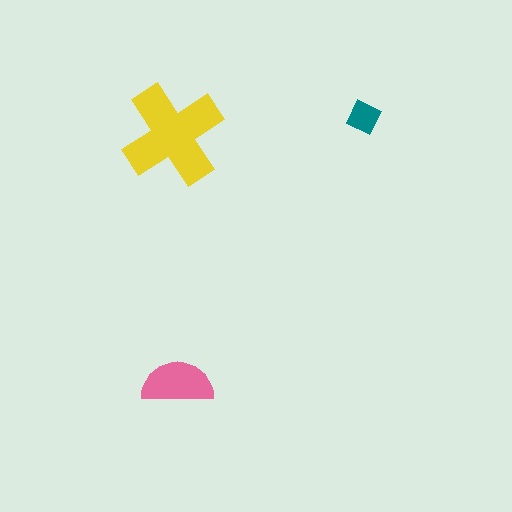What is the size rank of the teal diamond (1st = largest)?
3rd.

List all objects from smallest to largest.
The teal diamond, the pink semicircle, the yellow cross.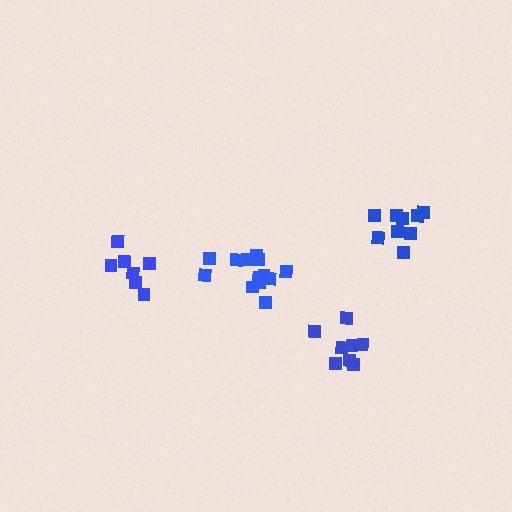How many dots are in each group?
Group 1: 7 dots, Group 2: 13 dots, Group 3: 9 dots, Group 4: 8 dots (37 total).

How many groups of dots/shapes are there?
There are 4 groups.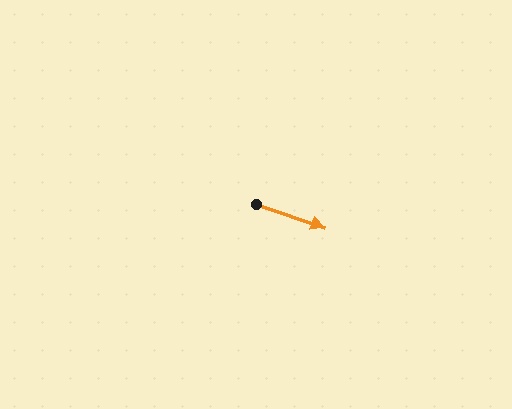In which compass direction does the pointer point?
East.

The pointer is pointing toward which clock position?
Roughly 4 o'clock.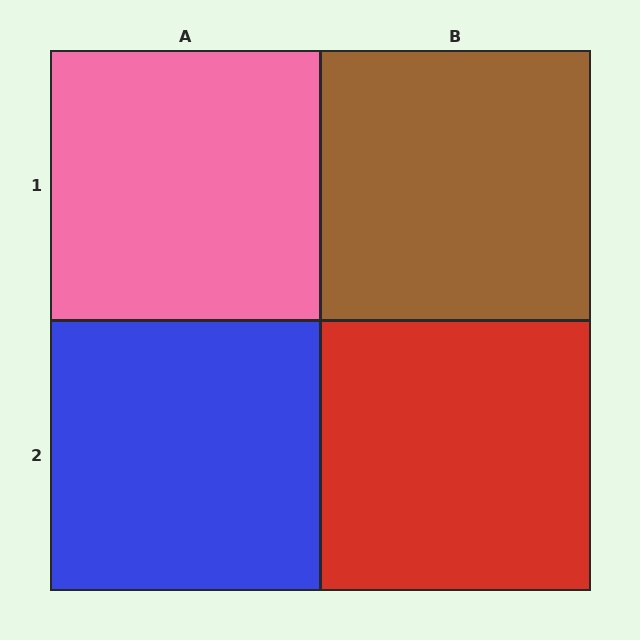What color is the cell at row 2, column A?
Blue.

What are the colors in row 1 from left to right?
Pink, brown.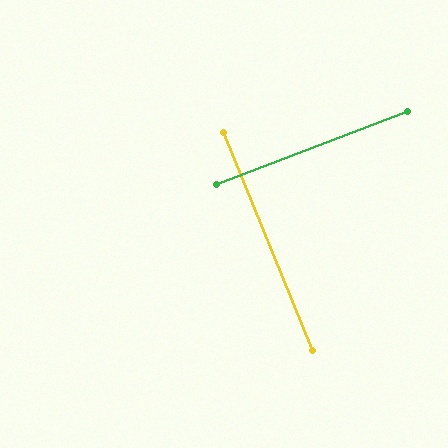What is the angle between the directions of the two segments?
Approximately 89 degrees.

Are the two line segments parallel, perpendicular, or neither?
Perpendicular — they meet at approximately 89°.